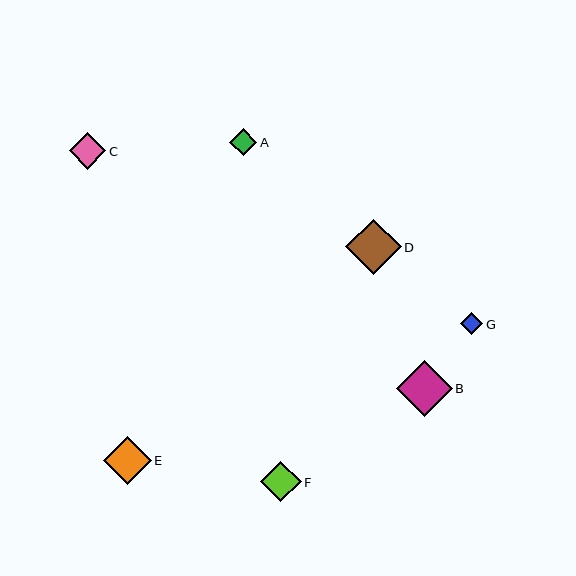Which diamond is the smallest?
Diamond G is the smallest with a size of approximately 22 pixels.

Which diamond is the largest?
Diamond B is the largest with a size of approximately 56 pixels.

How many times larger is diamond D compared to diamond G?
Diamond D is approximately 2.5 times the size of diamond G.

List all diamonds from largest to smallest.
From largest to smallest: B, D, E, F, C, A, G.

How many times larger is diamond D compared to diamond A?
Diamond D is approximately 2.0 times the size of diamond A.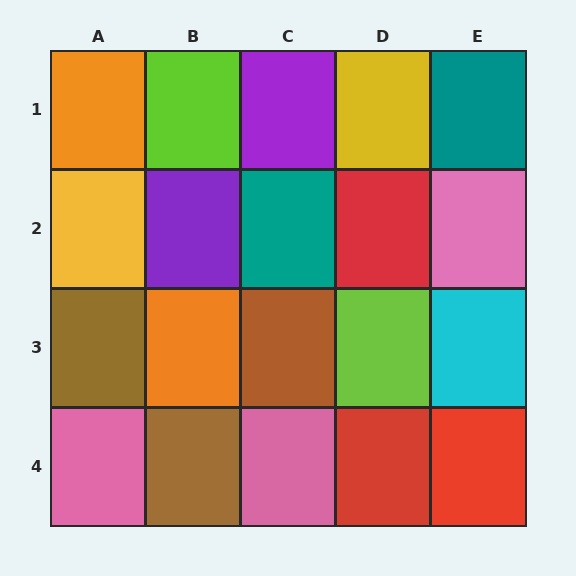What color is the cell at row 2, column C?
Teal.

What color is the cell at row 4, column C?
Pink.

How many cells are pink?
3 cells are pink.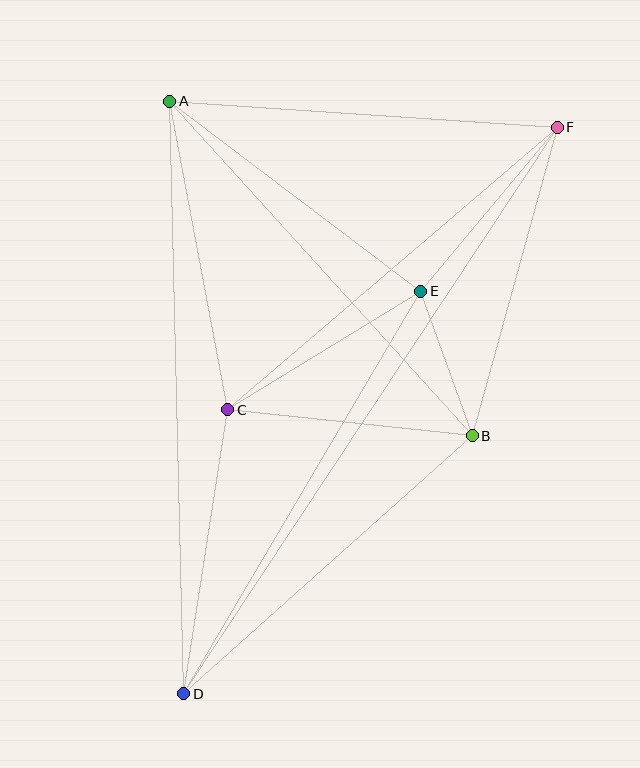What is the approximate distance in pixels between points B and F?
The distance between B and F is approximately 320 pixels.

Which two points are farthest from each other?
Points D and F are farthest from each other.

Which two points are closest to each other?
Points B and E are closest to each other.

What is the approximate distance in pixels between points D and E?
The distance between D and E is approximately 467 pixels.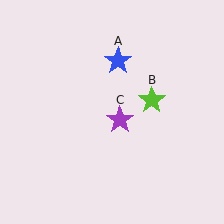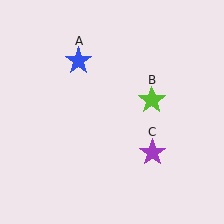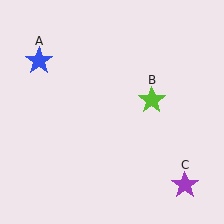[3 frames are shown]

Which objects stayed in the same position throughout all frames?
Lime star (object B) remained stationary.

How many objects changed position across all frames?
2 objects changed position: blue star (object A), purple star (object C).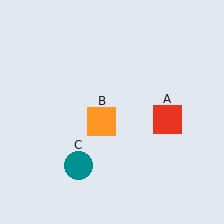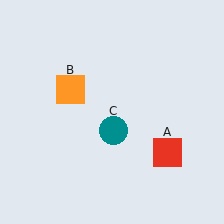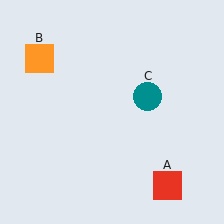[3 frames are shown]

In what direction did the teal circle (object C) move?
The teal circle (object C) moved up and to the right.